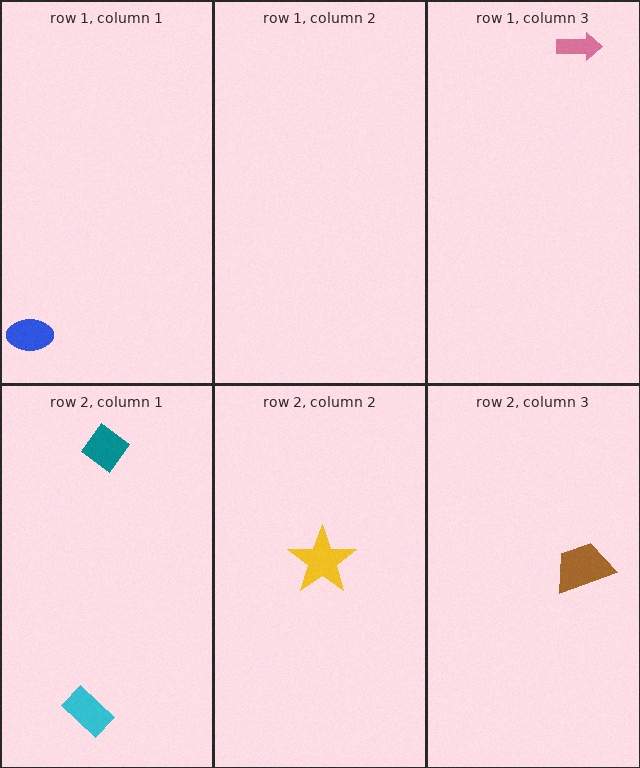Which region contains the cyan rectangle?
The row 2, column 1 region.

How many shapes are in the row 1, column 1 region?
1.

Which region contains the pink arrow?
The row 1, column 3 region.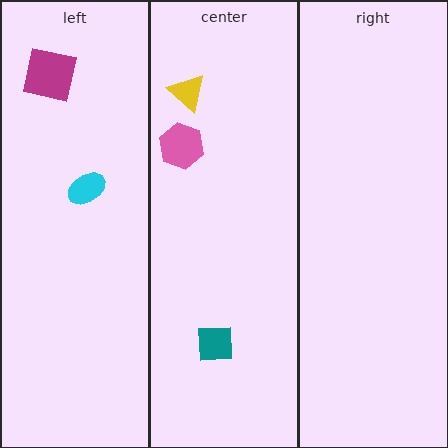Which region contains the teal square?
The center region.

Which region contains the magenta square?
The left region.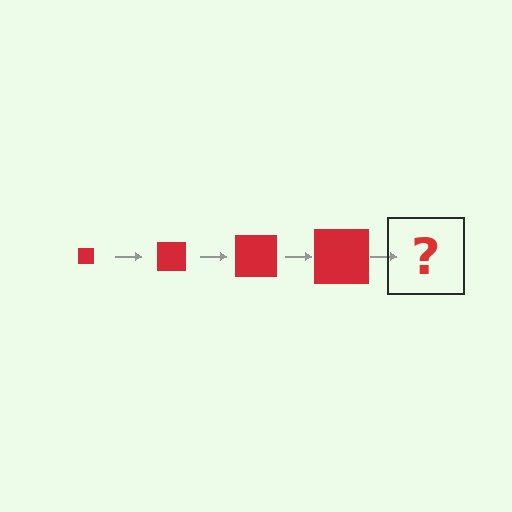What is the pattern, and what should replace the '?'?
The pattern is that the square gets progressively larger each step. The '?' should be a red square, larger than the previous one.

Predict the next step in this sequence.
The next step is a red square, larger than the previous one.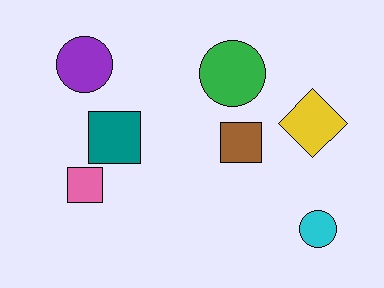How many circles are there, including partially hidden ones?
There are 3 circles.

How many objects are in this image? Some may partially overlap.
There are 7 objects.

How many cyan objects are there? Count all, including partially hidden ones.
There is 1 cyan object.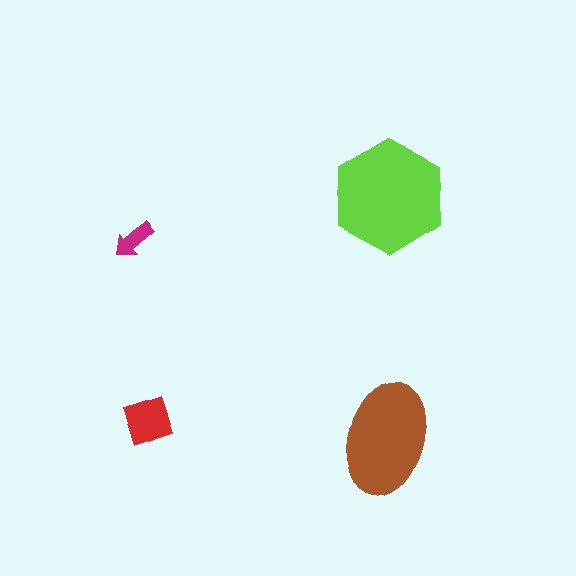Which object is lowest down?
The brown ellipse is bottommost.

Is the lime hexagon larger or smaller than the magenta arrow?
Larger.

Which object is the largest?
The lime hexagon.